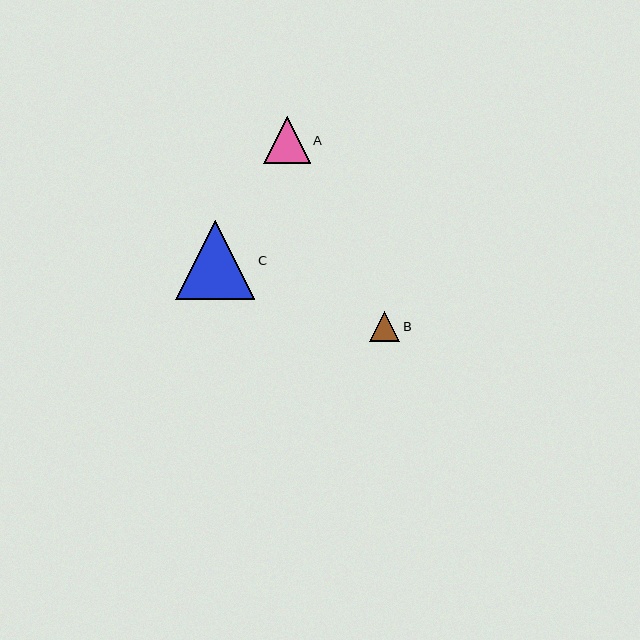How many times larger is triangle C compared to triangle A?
Triangle C is approximately 1.7 times the size of triangle A.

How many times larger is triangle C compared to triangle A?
Triangle C is approximately 1.7 times the size of triangle A.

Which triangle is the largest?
Triangle C is the largest with a size of approximately 79 pixels.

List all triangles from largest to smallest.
From largest to smallest: C, A, B.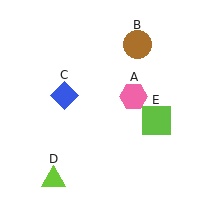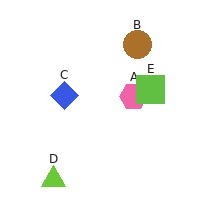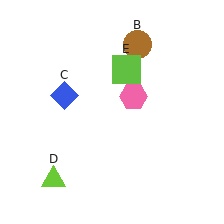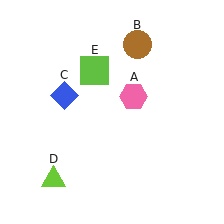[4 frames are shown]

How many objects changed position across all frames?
1 object changed position: lime square (object E).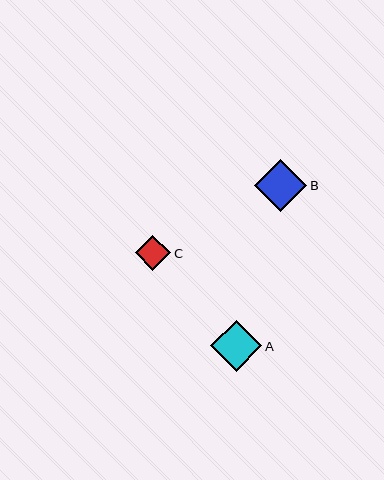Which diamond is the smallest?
Diamond C is the smallest with a size of approximately 35 pixels.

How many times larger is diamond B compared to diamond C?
Diamond B is approximately 1.5 times the size of diamond C.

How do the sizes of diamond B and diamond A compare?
Diamond B and diamond A are approximately the same size.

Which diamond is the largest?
Diamond B is the largest with a size of approximately 52 pixels.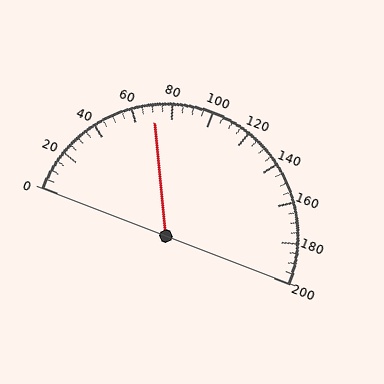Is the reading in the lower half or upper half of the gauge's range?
The reading is in the lower half of the range (0 to 200).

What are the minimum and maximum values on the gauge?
The gauge ranges from 0 to 200.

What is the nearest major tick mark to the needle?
The nearest major tick mark is 80.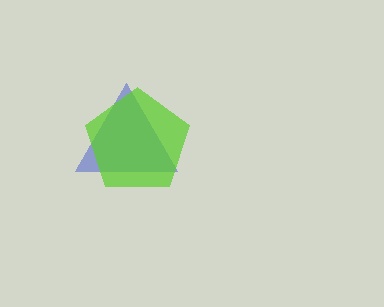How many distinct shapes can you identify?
There are 2 distinct shapes: a blue triangle, a lime pentagon.